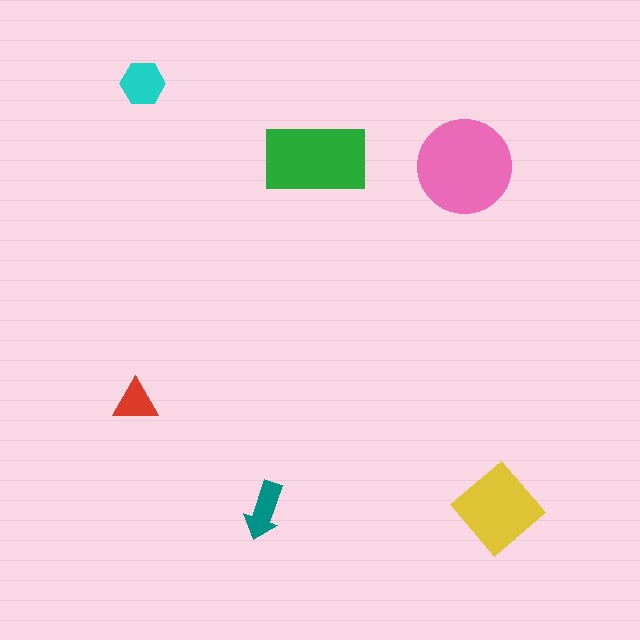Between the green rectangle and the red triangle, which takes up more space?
The green rectangle.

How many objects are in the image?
There are 6 objects in the image.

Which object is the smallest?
The red triangle.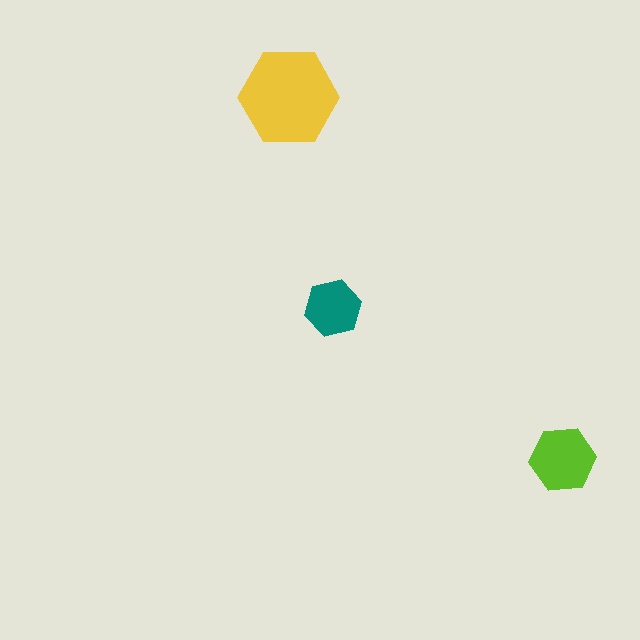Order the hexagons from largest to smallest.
the yellow one, the lime one, the teal one.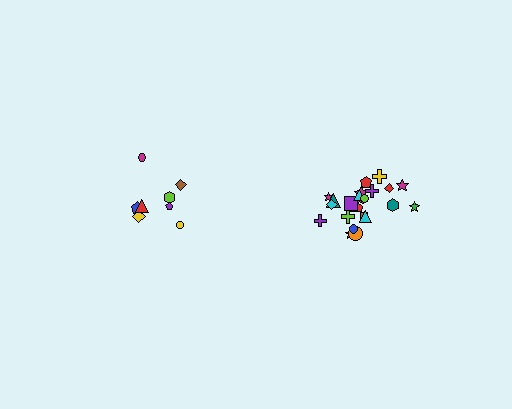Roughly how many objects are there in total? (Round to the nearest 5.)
Roughly 35 objects in total.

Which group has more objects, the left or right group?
The right group.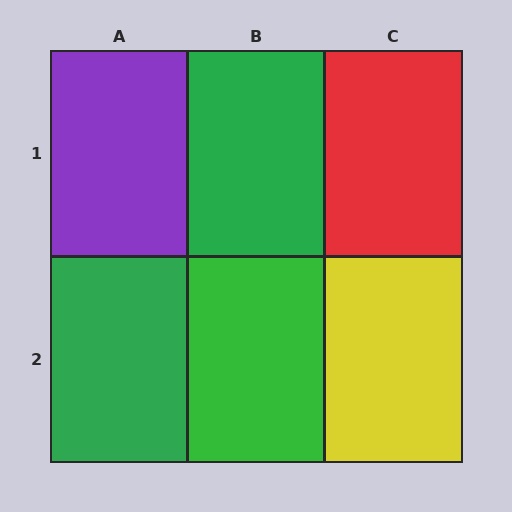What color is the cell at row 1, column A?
Purple.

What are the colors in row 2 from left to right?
Green, green, yellow.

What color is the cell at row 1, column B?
Green.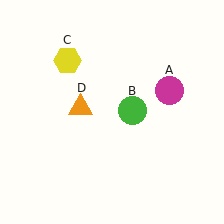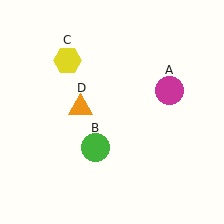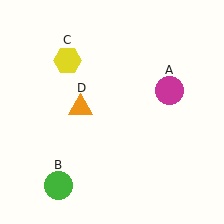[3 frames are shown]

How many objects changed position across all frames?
1 object changed position: green circle (object B).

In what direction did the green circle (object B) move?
The green circle (object B) moved down and to the left.